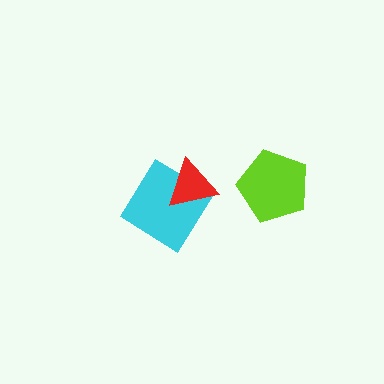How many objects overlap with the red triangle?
1 object overlaps with the red triangle.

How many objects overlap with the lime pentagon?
0 objects overlap with the lime pentagon.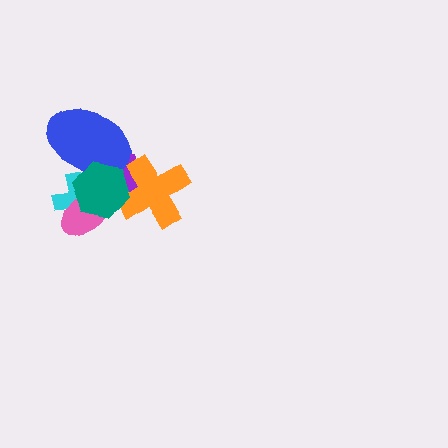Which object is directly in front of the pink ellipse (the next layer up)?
The purple pentagon is directly in front of the pink ellipse.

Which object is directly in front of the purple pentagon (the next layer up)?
The blue ellipse is directly in front of the purple pentagon.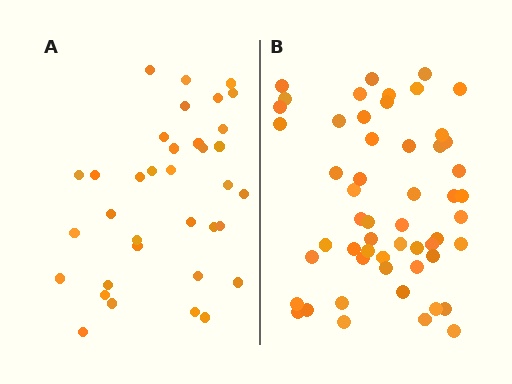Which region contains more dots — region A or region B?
Region B (the right region) has more dots.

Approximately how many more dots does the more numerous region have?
Region B has approximately 20 more dots than region A.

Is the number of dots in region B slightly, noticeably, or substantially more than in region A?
Region B has substantially more. The ratio is roughly 1.5 to 1.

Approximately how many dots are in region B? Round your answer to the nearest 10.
About 50 dots. (The exact count is 54, which rounds to 50.)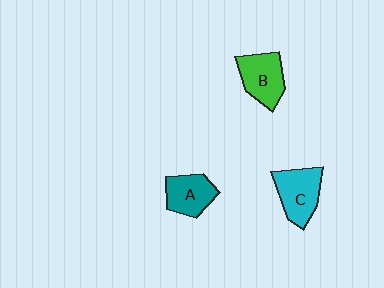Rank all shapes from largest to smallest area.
From largest to smallest: C (cyan), B (green), A (teal).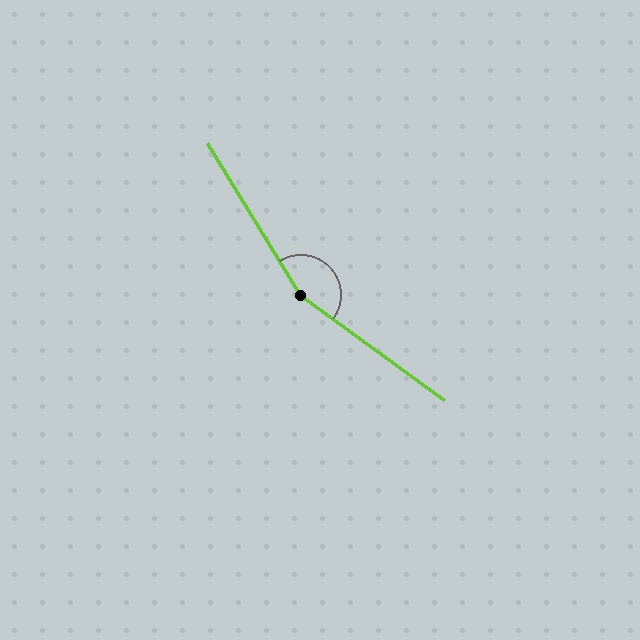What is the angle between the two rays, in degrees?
Approximately 158 degrees.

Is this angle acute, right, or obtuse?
It is obtuse.